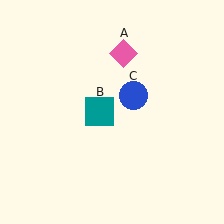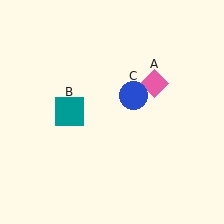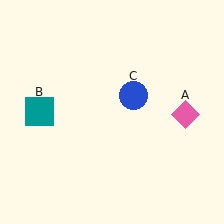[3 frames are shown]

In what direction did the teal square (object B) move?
The teal square (object B) moved left.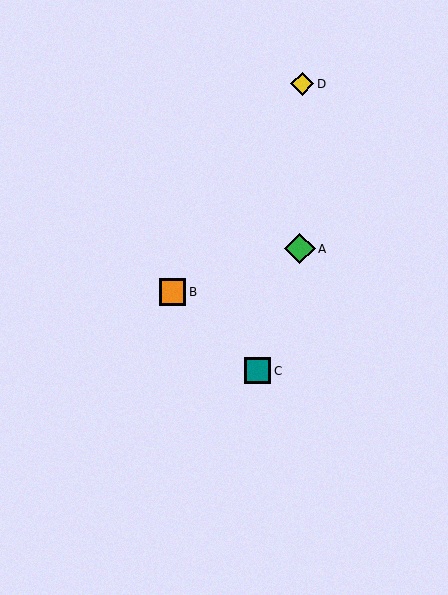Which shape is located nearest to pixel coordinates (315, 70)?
The yellow diamond (labeled D) at (302, 84) is nearest to that location.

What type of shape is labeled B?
Shape B is an orange square.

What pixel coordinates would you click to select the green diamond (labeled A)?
Click at (300, 249) to select the green diamond A.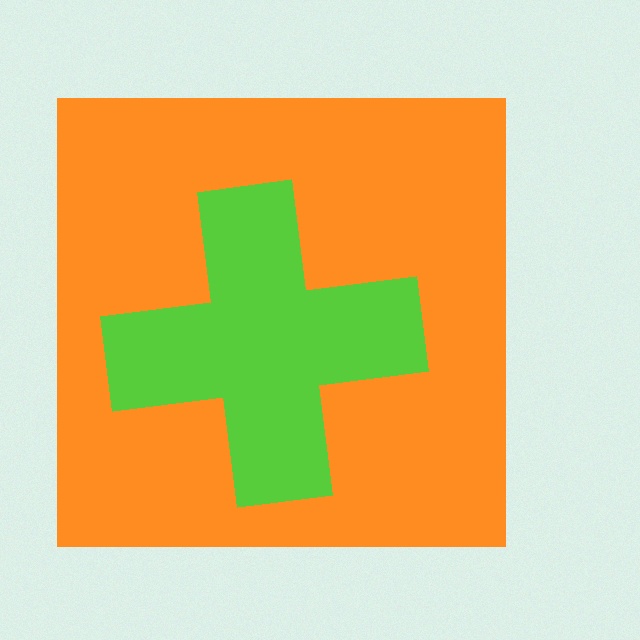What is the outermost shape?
The orange square.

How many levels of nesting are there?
2.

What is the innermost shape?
The lime cross.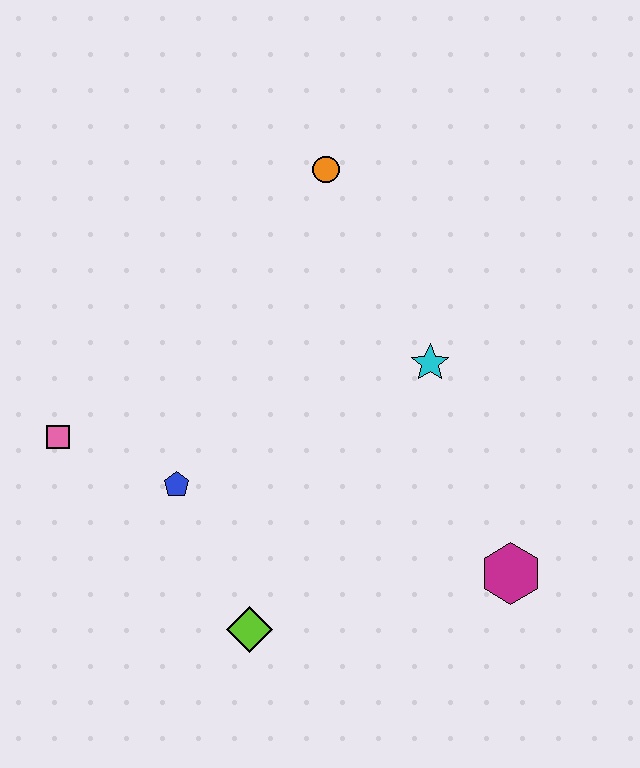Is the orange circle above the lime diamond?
Yes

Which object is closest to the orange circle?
The cyan star is closest to the orange circle.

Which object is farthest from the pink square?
The magenta hexagon is farthest from the pink square.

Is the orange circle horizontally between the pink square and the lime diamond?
No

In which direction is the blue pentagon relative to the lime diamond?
The blue pentagon is above the lime diamond.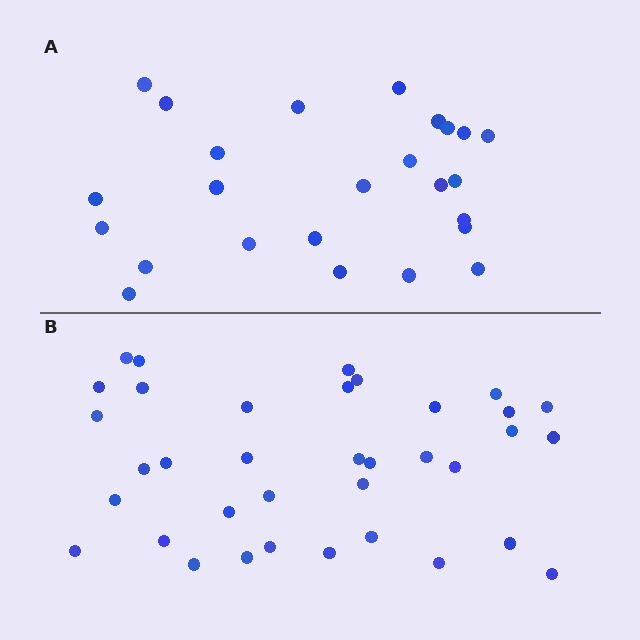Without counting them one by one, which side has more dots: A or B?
Region B (the bottom region) has more dots.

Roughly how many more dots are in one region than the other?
Region B has roughly 12 or so more dots than region A.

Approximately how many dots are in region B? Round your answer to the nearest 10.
About 40 dots. (The exact count is 36, which rounds to 40.)